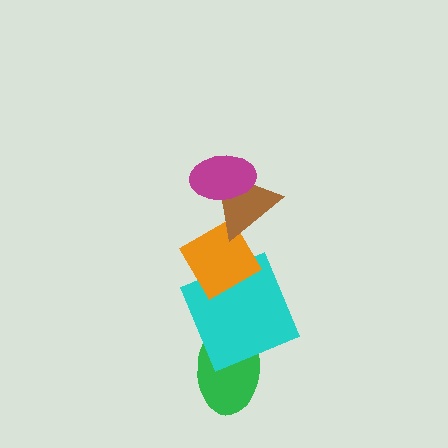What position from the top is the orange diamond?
The orange diamond is 3rd from the top.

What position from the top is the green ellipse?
The green ellipse is 5th from the top.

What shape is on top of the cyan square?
The orange diamond is on top of the cyan square.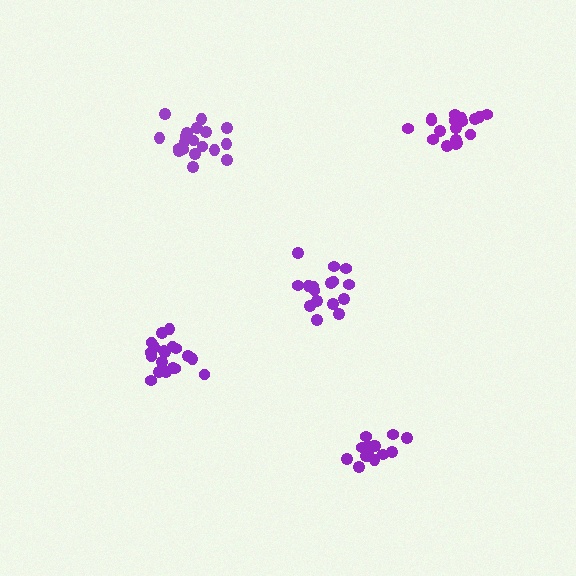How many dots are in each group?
Group 1: 15 dots, Group 2: 19 dots, Group 3: 19 dots, Group 4: 16 dots, Group 5: 18 dots (87 total).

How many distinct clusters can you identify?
There are 5 distinct clusters.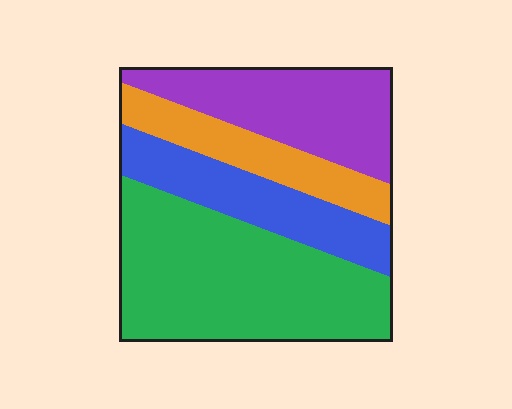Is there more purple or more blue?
Purple.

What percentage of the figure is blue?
Blue covers roughly 20% of the figure.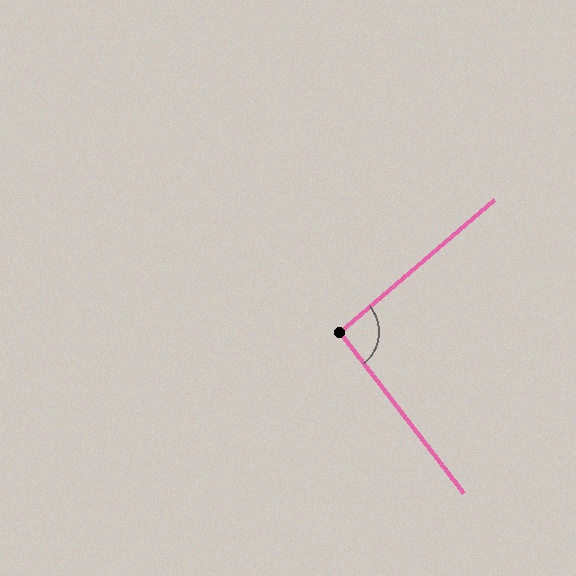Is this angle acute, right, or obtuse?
It is approximately a right angle.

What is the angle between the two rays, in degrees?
Approximately 93 degrees.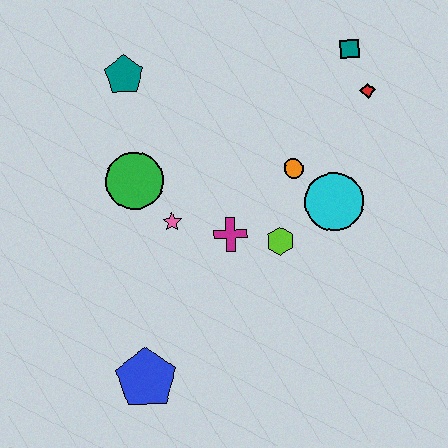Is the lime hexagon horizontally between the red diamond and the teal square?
No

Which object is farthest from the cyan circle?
The blue pentagon is farthest from the cyan circle.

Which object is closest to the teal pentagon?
The green circle is closest to the teal pentagon.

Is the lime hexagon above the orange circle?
No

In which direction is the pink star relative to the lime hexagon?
The pink star is to the left of the lime hexagon.